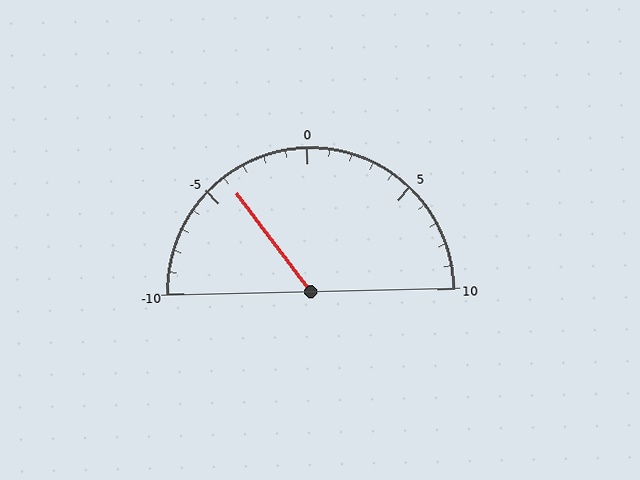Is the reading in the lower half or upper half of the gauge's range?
The reading is in the lower half of the range (-10 to 10).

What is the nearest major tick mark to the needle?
The nearest major tick mark is -5.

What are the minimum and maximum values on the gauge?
The gauge ranges from -10 to 10.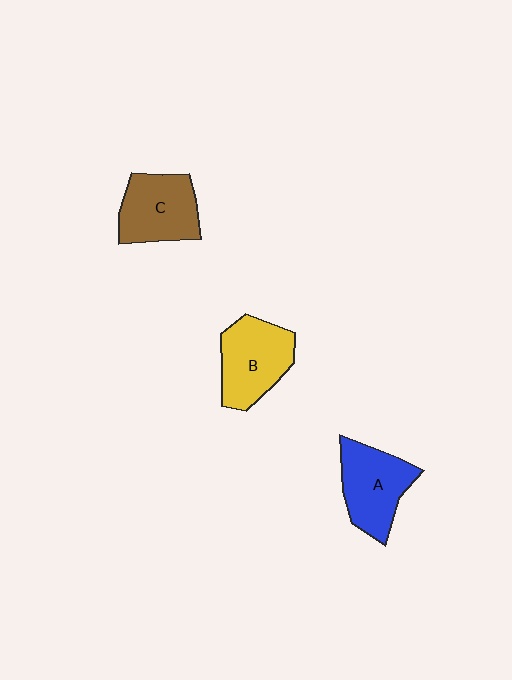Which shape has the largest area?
Shape B (yellow).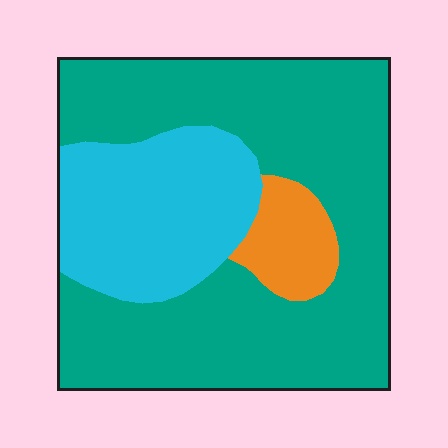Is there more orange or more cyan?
Cyan.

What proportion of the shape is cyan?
Cyan takes up between a sixth and a third of the shape.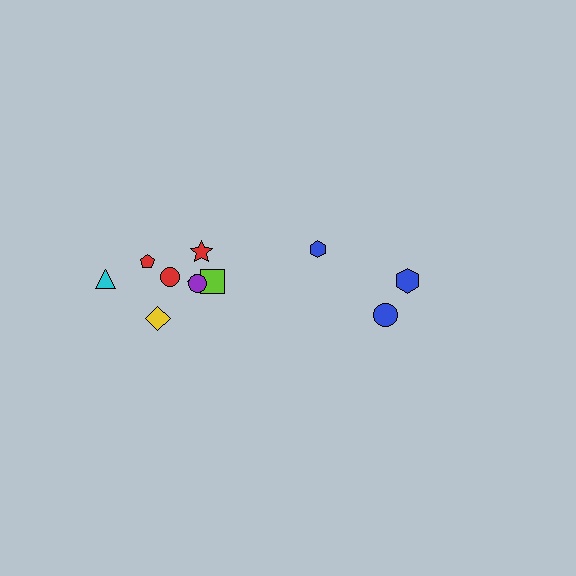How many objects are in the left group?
There are 8 objects.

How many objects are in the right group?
There are 3 objects.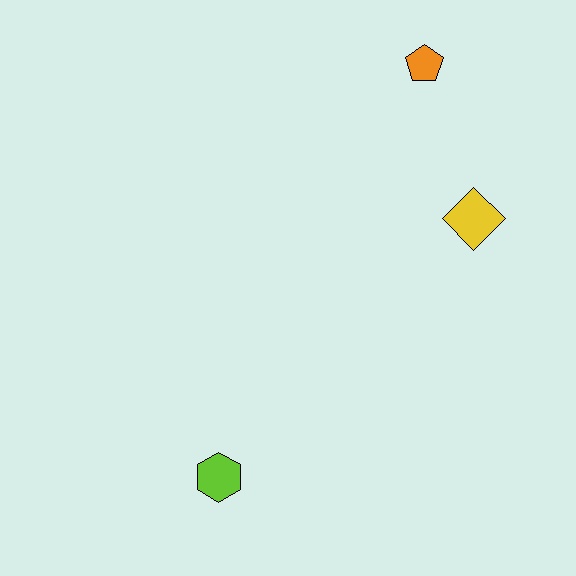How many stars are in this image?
There are no stars.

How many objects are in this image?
There are 3 objects.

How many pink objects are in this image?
There are no pink objects.